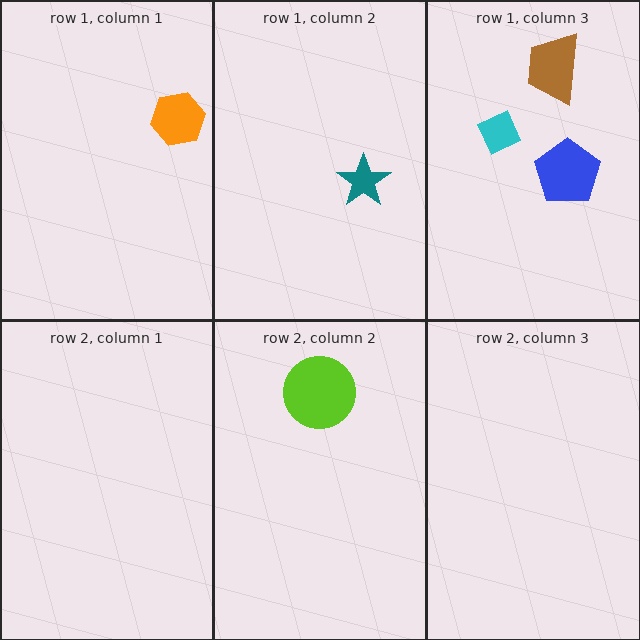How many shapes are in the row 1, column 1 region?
1.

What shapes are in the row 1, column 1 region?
The orange hexagon.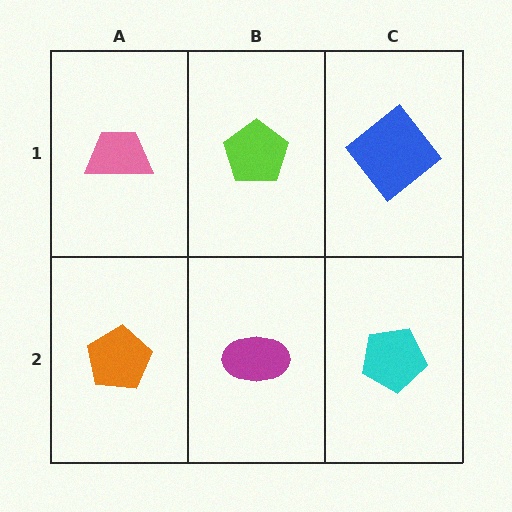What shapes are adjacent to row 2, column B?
A lime pentagon (row 1, column B), an orange pentagon (row 2, column A), a cyan pentagon (row 2, column C).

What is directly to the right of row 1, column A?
A lime pentagon.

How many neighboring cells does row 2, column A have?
2.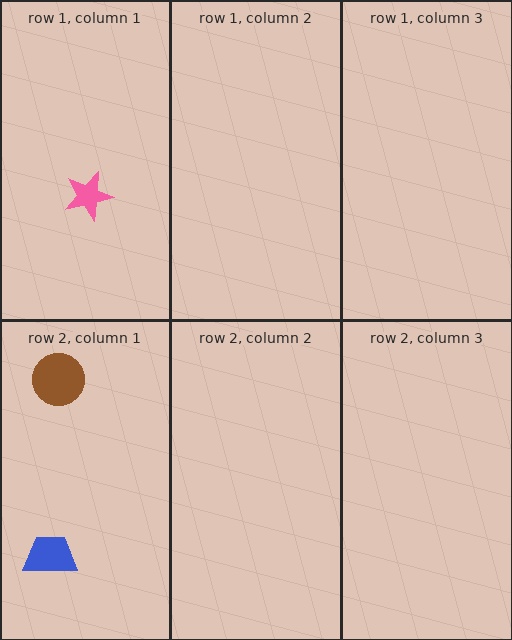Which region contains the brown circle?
The row 2, column 1 region.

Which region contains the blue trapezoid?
The row 2, column 1 region.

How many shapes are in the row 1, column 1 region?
1.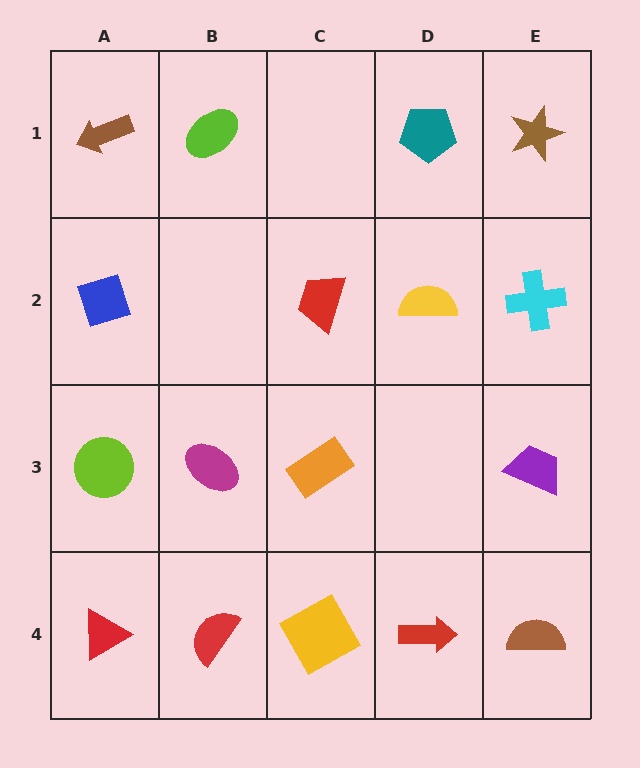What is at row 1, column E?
A brown star.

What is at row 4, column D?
A red arrow.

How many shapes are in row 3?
4 shapes.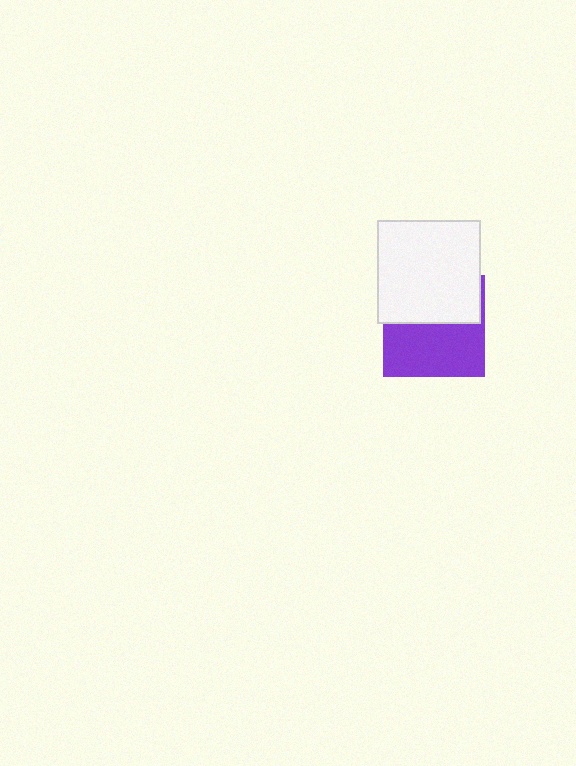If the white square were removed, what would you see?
You would see the complete purple square.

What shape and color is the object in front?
The object in front is a white square.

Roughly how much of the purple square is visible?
About half of it is visible (roughly 55%).